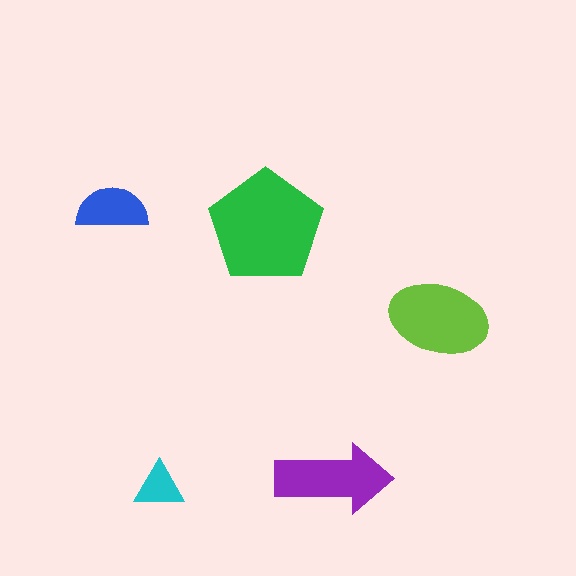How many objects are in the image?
There are 5 objects in the image.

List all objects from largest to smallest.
The green pentagon, the lime ellipse, the purple arrow, the blue semicircle, the cyan triangle.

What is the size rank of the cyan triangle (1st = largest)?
5th.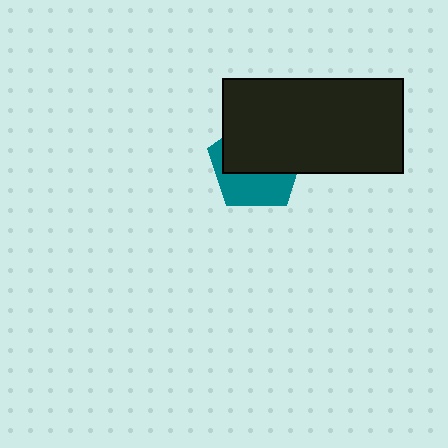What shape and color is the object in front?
The object in front is a black rectangle.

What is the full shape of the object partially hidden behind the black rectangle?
The partially hidden object is a teal pentagon.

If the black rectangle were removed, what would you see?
You would see the complete teal pentagon.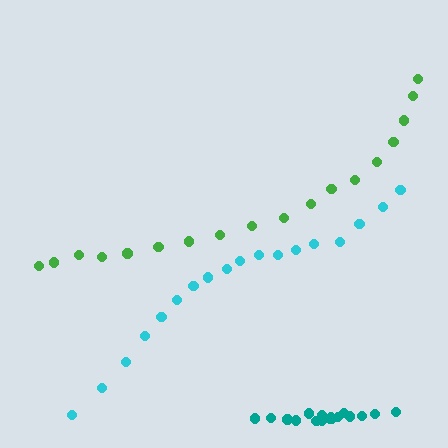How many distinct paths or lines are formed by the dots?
There are 3 distinct paths.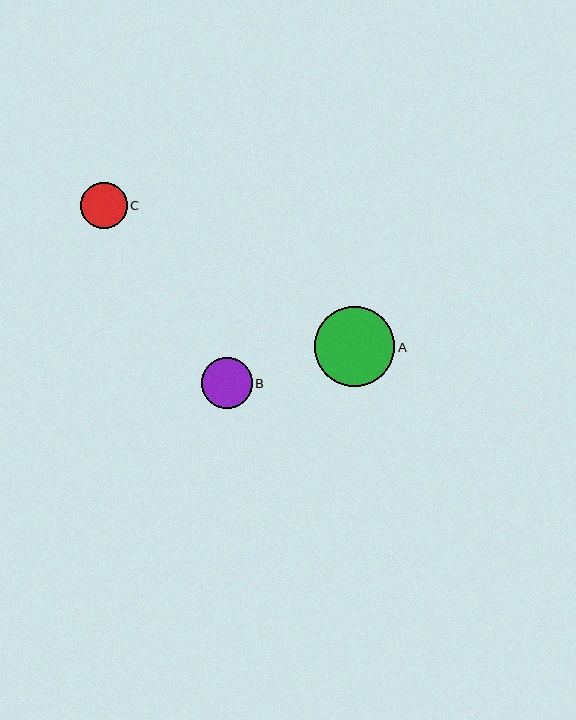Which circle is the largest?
Circle A is the largest with a size of approximately 80 pixels.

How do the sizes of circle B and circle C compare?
Circle B and circle C are approximately the same size.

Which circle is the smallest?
Circle C is the smallest with a size of approximately 47 pixels.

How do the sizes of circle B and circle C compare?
Circle B and circle C are approximately the same size.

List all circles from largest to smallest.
From largest to smallest: A, B, C.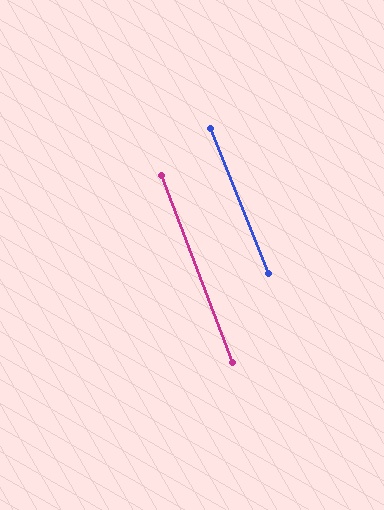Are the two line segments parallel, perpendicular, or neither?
Parallel — their directions differ by only 1.2°.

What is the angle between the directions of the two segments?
Approximately 1 degree.